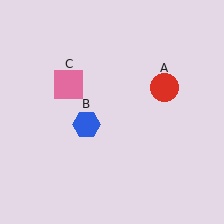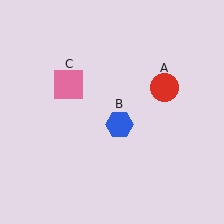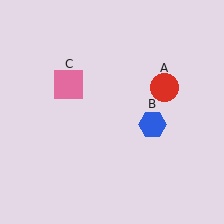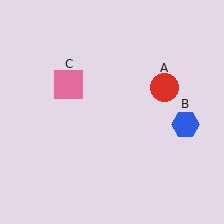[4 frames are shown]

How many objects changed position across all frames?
1 object changed position: blue hexagon (object B).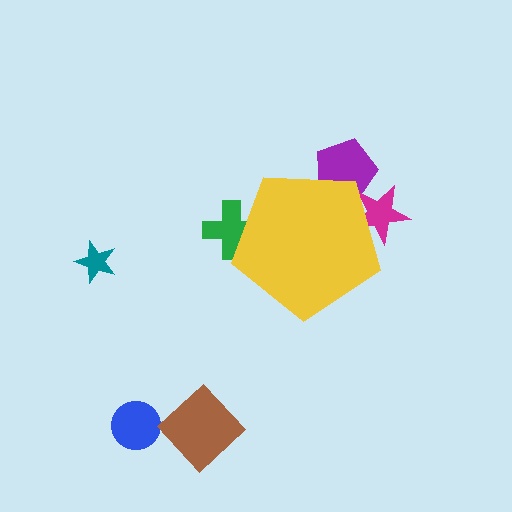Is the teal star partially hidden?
No, the teal star is fully visible.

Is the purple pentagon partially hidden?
Yes, the purple pentagon is partially hidden behind the yellow pentagon.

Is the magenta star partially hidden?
Yes, the magenta star is partially hidden behind the yellow pentagon.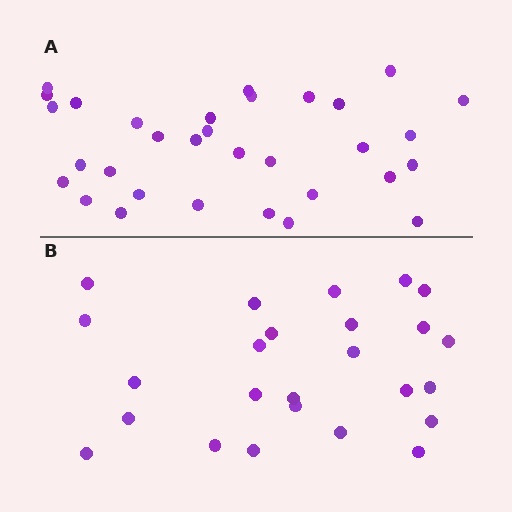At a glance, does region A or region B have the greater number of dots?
Region A (the top region) has more dots.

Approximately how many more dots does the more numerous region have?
Region A has roughly 8 or so more dots than region B.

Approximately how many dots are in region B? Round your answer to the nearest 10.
About 20 dots. (The exact count is 25, which rounds to 20.)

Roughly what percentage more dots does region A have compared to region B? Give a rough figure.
About 30% more.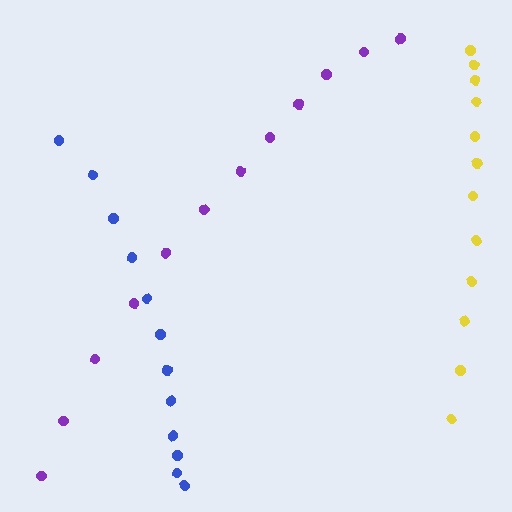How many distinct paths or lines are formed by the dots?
There are 3 distinct paths.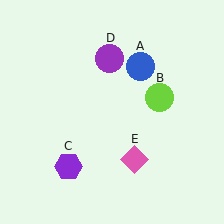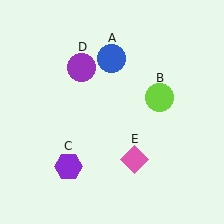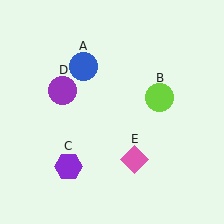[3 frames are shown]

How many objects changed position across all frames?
2 objects changed position: blue circle (object A), purple circle (object D).